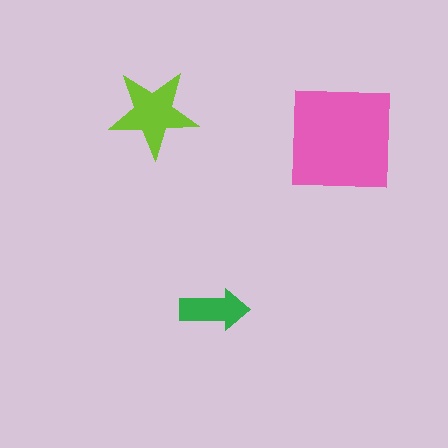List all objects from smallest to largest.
The green arrow, the lime star, the pink square.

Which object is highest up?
The lime star is topmost.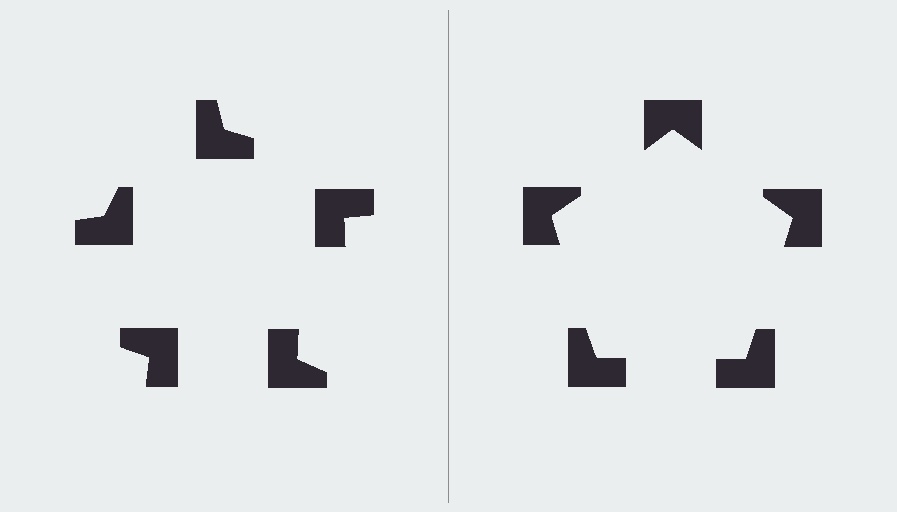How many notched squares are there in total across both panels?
10 — 5 on each side.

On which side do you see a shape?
An illusory pentagon appears on the right side. On the left side the wedge cuts are rotated, so no coherent shape forms.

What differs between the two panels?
The notched squares are positioned identically on both sides; only the wedge orientations differ. On the right they align to a pentagon; on the left they are misaligned.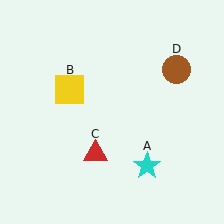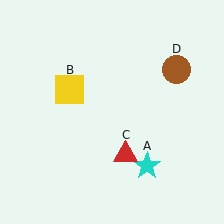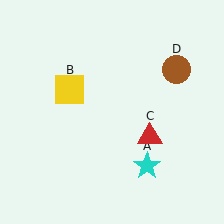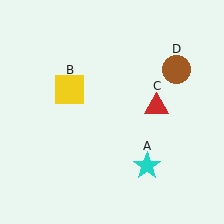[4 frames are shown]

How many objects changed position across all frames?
1 object changed position: red triangle (object C).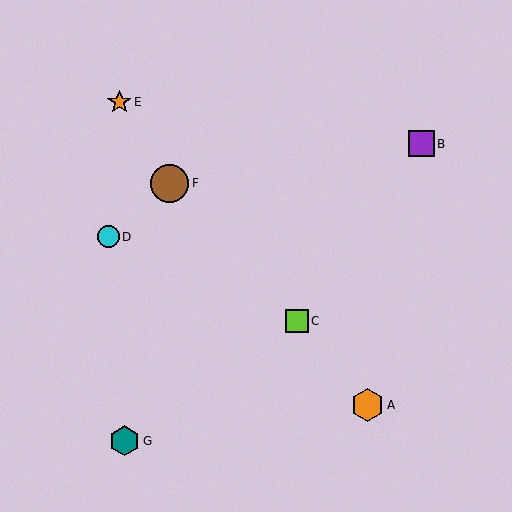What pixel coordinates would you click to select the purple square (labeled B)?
Click at (421, 144) to select the purple square B.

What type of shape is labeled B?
Shape B is a purple square.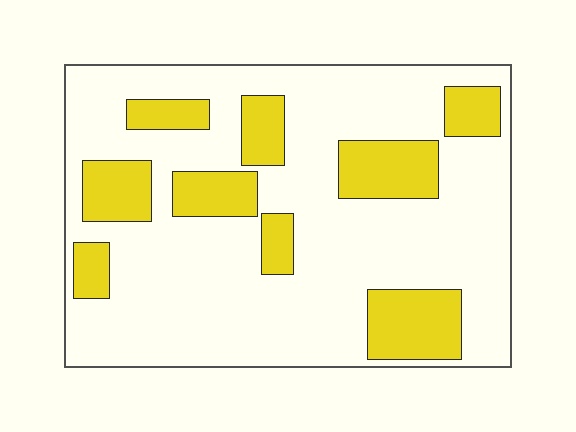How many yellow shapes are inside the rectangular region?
9.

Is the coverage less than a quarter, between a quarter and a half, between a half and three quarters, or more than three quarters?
Less than a quarter.